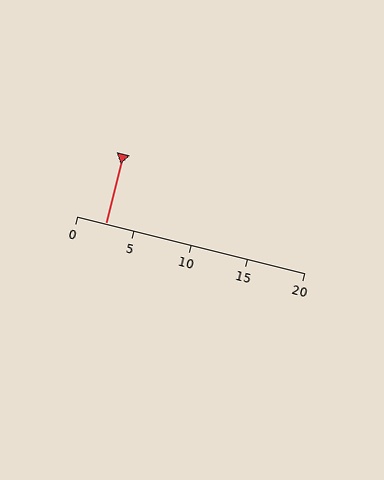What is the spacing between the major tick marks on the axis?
The major ticks are spaced 5 apart.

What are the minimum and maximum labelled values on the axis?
The axis runs from 0 to 20.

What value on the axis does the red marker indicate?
The marker indicates approximately 2.5.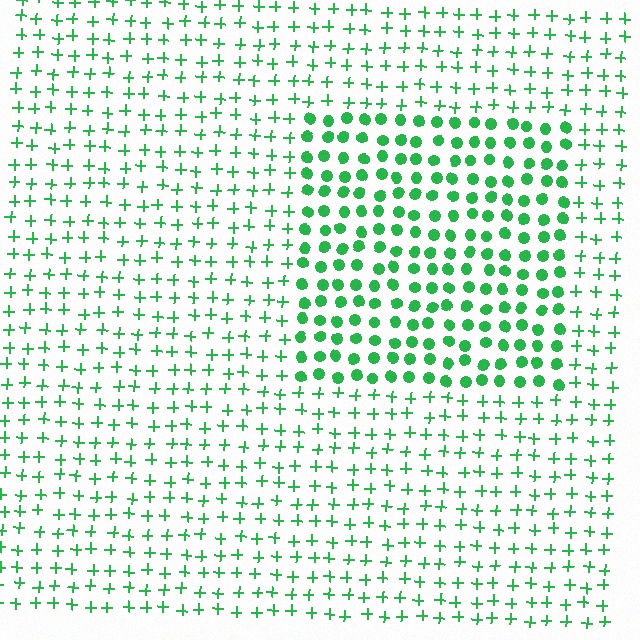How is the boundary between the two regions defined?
The boundary is defined by a change in element shape: circles inside vs. plus signs outside. All elements share the same color and spacing.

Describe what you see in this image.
The image is filled with small green elements arranged in a uniform grid. A rectangle-shaped region contains circles, while the surrounding area contains plus signs. The boundary is defined purely by the change in element shape.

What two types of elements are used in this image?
The image uses circles inside the rectangle region and plus signs outside it.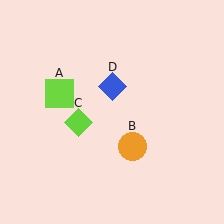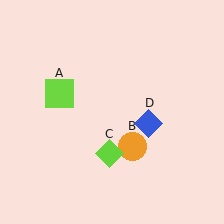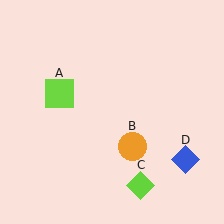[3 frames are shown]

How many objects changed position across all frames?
2 objects changed position: lime diamond (object C), blue diamond (object D).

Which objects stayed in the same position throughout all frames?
Lime square (object A) and orange circle (object B) remained stationary.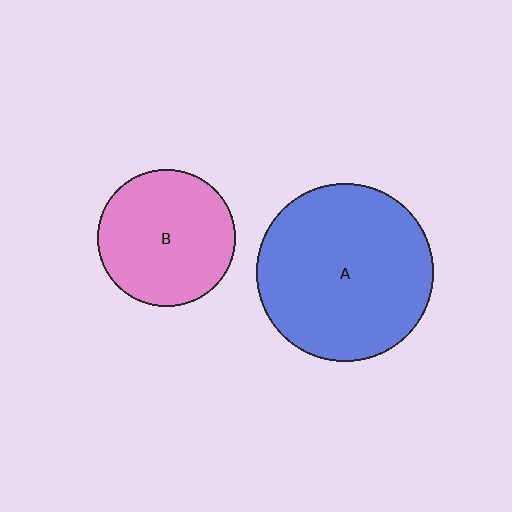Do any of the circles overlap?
No, none of the circles overlap.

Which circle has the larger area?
Circle A (blue).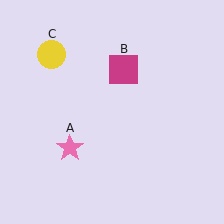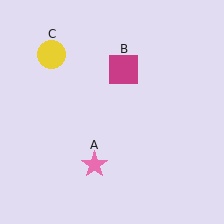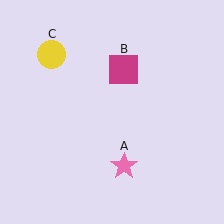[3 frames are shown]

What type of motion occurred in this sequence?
The pink star (object A) rotated counterclockwise around the center of the scene.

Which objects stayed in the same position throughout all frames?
Magenta square (object B) and yellow circle (object C) remained stationary.